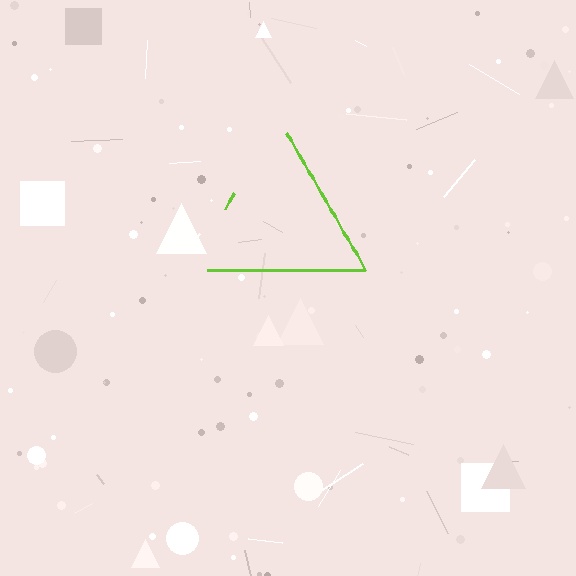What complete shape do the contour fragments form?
The contour fragments form a triangle.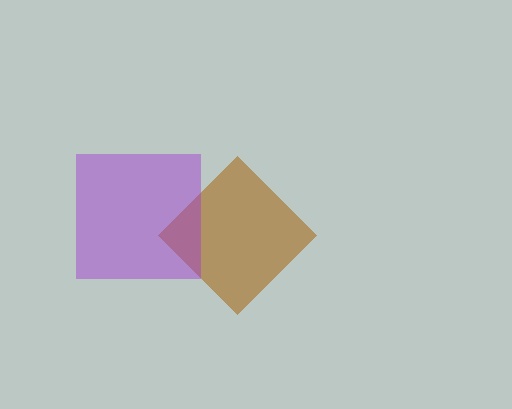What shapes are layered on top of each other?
The layered shapes are: a brown diamond, a purple square.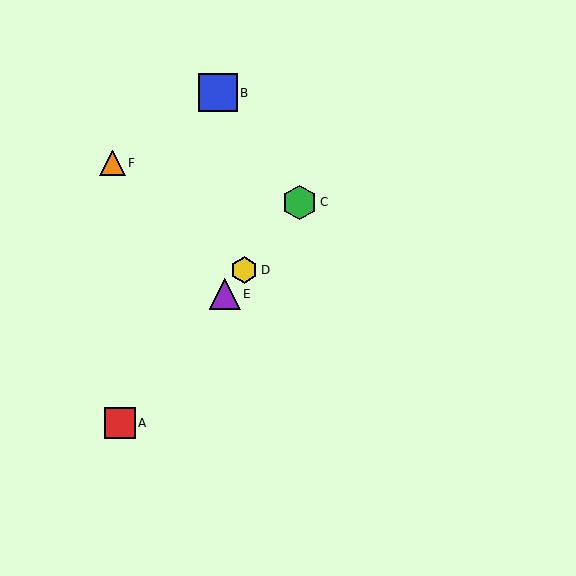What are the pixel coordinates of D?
Object D is at (244, 270).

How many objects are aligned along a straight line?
4 objects (A, C, D, E) are aligned along a straight line.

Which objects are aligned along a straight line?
Objects A, C, D, E are aligned along a straight line.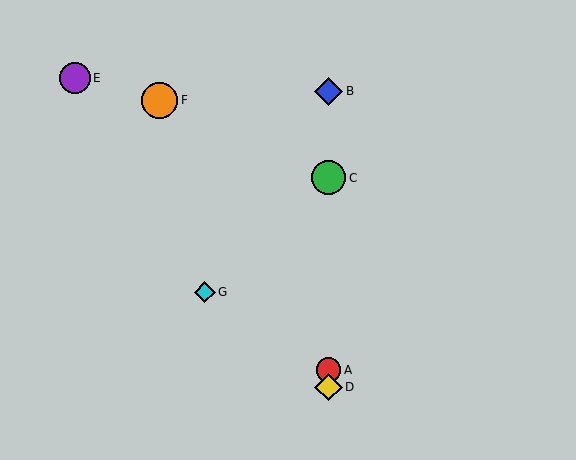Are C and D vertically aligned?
Yes, both are at x≈329.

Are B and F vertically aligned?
No, B is at x≈329 and F is at x≈160.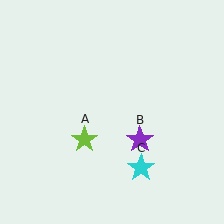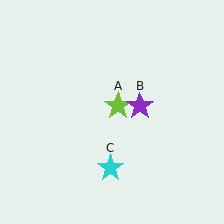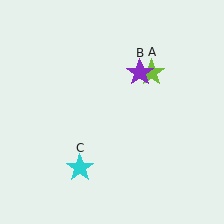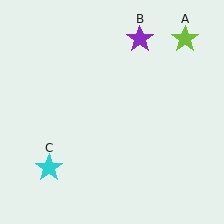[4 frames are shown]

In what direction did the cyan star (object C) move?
The cyan star (object C) moved left.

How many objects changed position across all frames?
3 objects changed position: lime star (object A), purple star (object B), cyan star (object C).